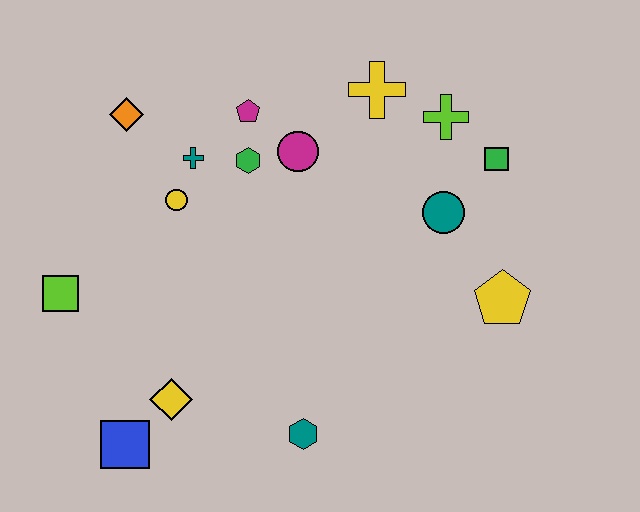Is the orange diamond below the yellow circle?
No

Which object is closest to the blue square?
The yellow diamond is closest to the blue square.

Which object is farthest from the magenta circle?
The blue square is farthest from the magenta circle.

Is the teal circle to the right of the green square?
No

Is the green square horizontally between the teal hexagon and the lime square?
No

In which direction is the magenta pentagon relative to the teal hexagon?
The magenta pentagon is above the teal hexagon.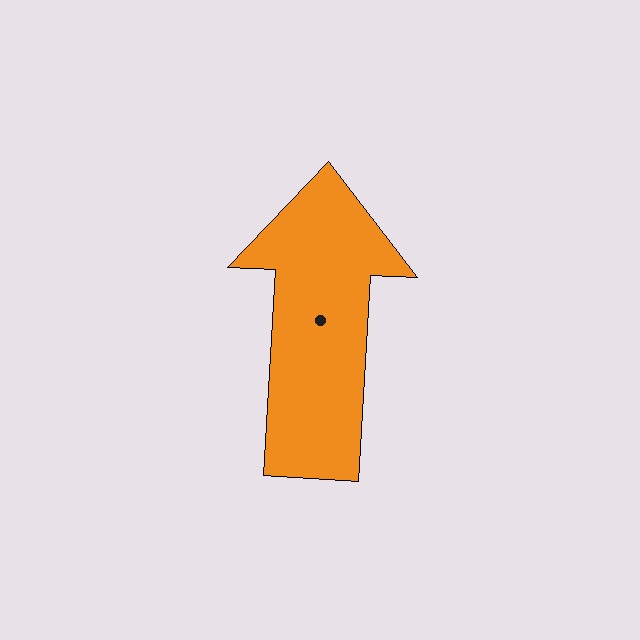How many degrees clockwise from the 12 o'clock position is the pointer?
Approximately 3 degrees.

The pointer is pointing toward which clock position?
Roughly 12 o'clock.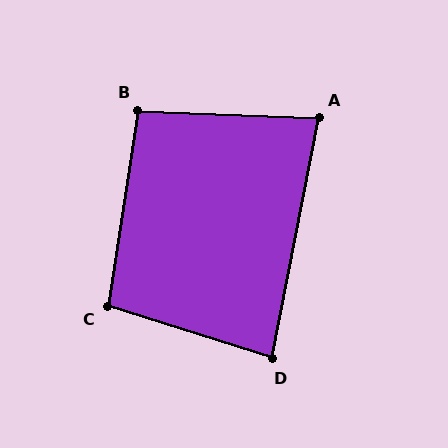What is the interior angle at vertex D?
Approximately 84 degrees (acute).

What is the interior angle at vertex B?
Approximately 96 degrees (obtuse).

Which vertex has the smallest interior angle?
A, at approximately 81 degrees.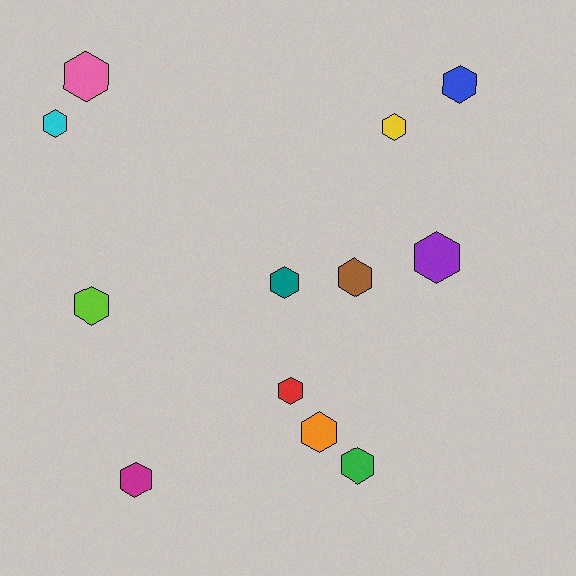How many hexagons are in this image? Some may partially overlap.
There are 12 hexagons.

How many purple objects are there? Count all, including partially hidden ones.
There is 1 purple object.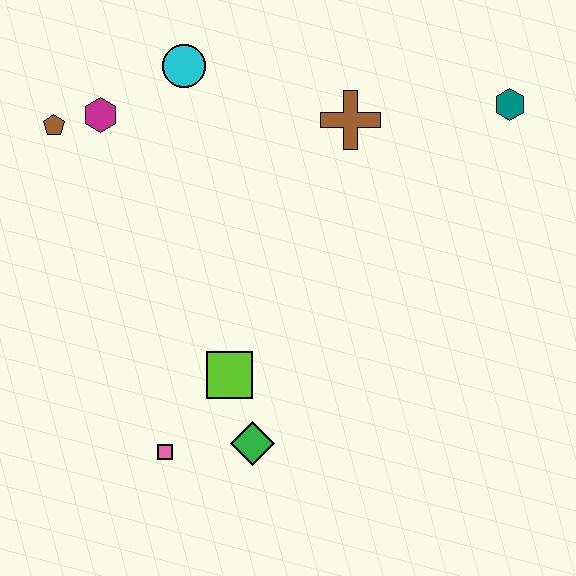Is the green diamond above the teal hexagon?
No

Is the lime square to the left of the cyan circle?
No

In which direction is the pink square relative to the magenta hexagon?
The pink square is below the magenta hexagon.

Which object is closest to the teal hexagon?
The brown cross is closest to the teal hexagon.